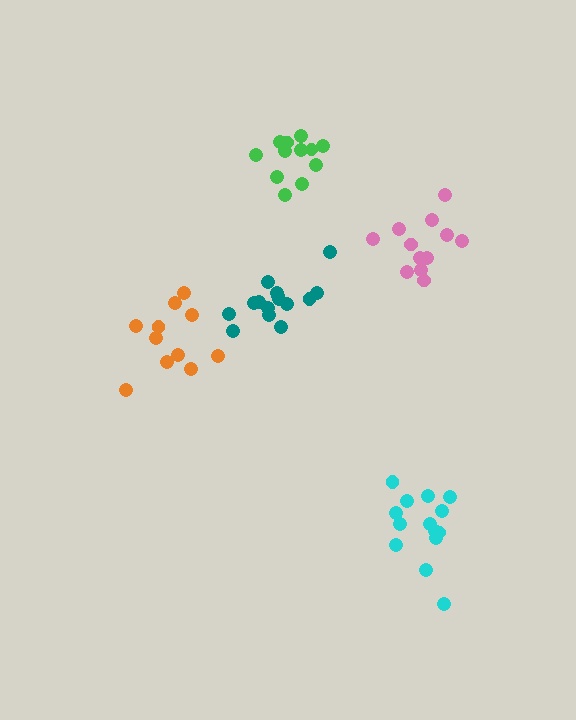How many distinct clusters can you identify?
There are 5 distinct clusters.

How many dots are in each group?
Group 1: 12 dots, Group 2: 14 dots, Group 3: 15 dots, Group 4: 11 dots, Group 5: 12 dots (64 total).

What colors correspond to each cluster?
The clusters are colored: pink, cyan, teal, orange, green.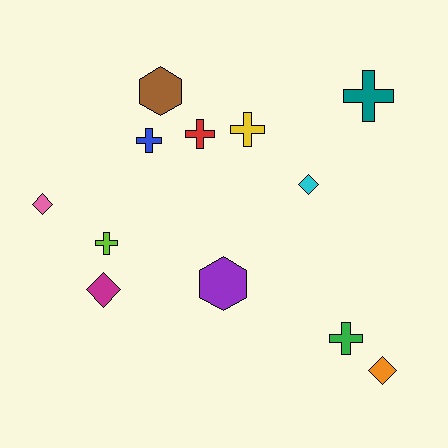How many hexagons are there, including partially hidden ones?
There are 2 hexagons.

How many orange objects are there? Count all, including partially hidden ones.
There is 1 orange object.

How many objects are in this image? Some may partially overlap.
There are 12 objects.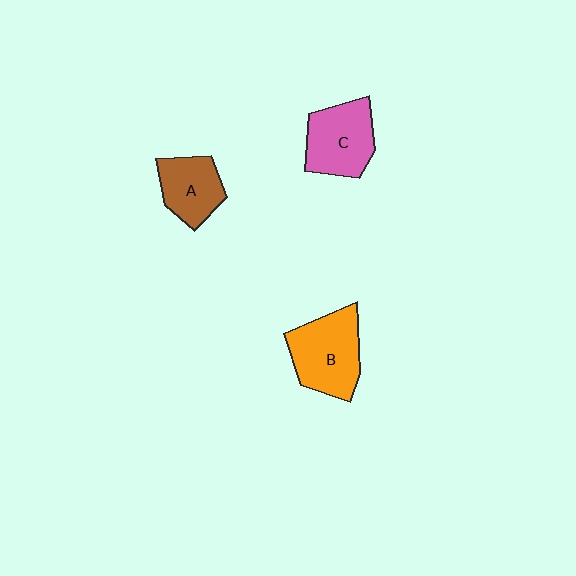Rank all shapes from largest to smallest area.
From largest to smallest: B (orange), C (pink), A (brown).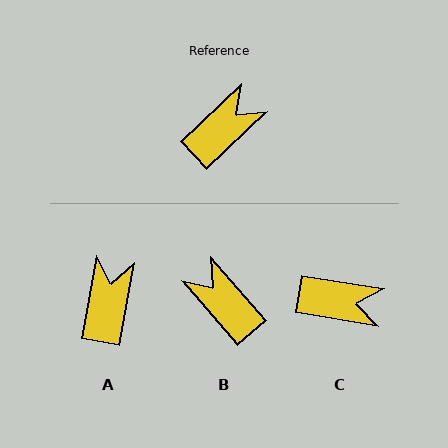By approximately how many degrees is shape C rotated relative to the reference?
Approximately 52 degrees clockwise.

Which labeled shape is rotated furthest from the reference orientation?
B, about 87 degrees away.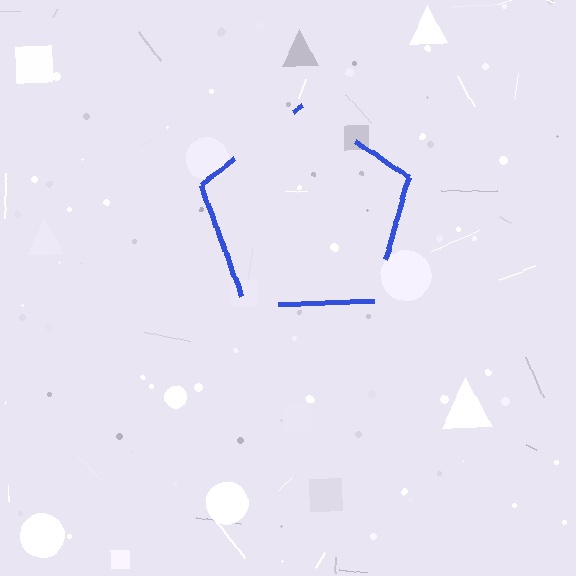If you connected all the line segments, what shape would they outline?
They would outline a pentagon.